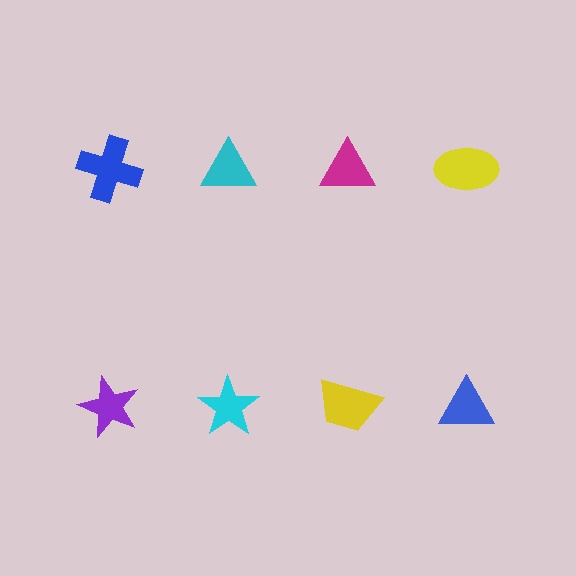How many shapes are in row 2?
4 shapes.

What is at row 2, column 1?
A purple star.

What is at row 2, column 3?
A yellow trapezoid.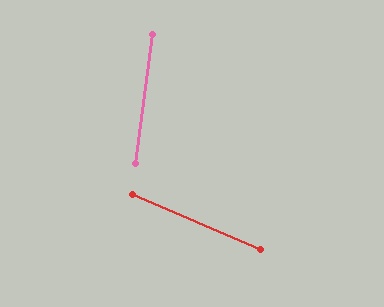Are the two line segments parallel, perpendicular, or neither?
Neither parallel nor perpendicular — they differ by about 74°.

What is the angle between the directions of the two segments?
Approximately 74 degrees.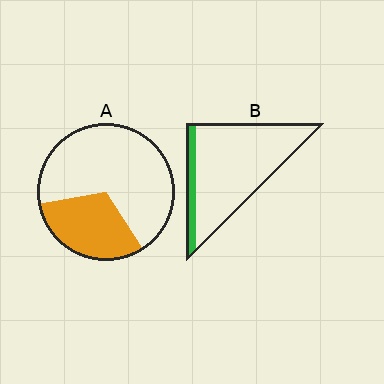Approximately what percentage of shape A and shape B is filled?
A is approximately 30% and B is approximately 15%.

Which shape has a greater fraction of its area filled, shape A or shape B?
Shape A.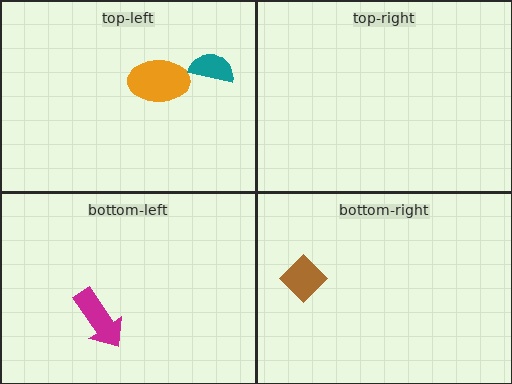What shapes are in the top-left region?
The orange ellipse, the teal semicircle.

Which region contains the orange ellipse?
The top-left region.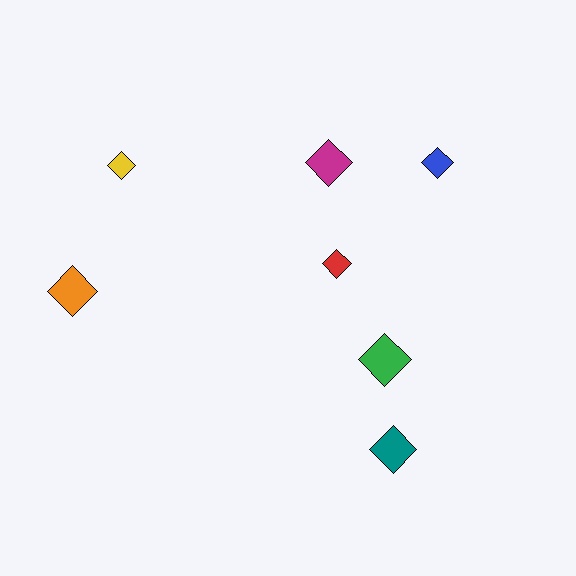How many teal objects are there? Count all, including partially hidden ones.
There is 1 teal object.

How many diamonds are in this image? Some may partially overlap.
There are 7 diamonds.